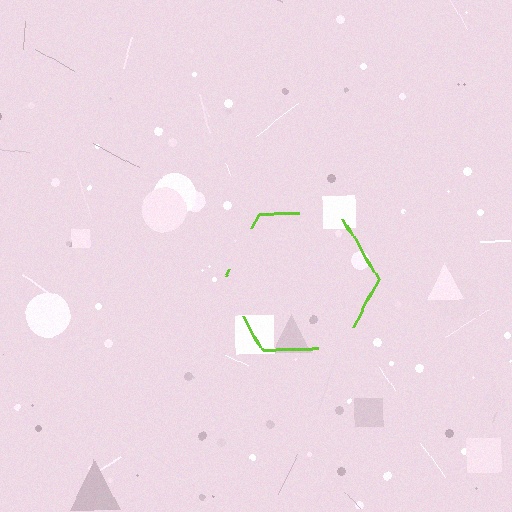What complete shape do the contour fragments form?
The contour fragments form a hexagon.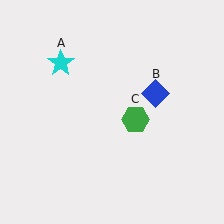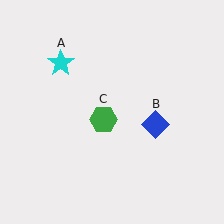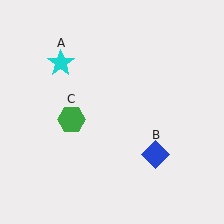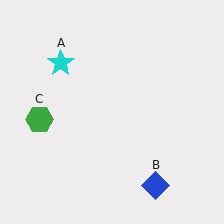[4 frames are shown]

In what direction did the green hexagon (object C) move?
The green hexagon (object C) moved left.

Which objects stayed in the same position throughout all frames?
Cyan star (object A) remained stationary.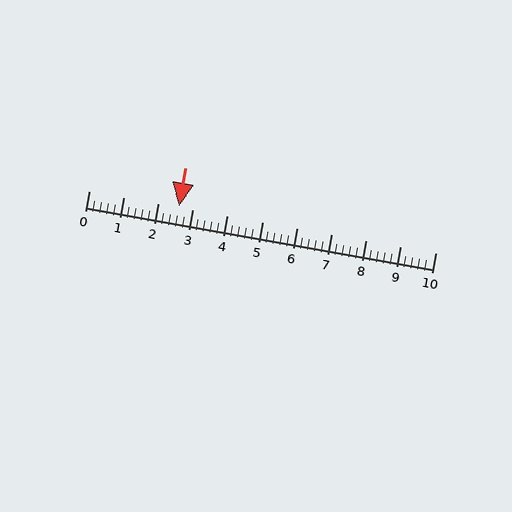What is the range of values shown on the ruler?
The ruler shows values from 0 to 10.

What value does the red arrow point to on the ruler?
The red arrow points to approximately 2.6.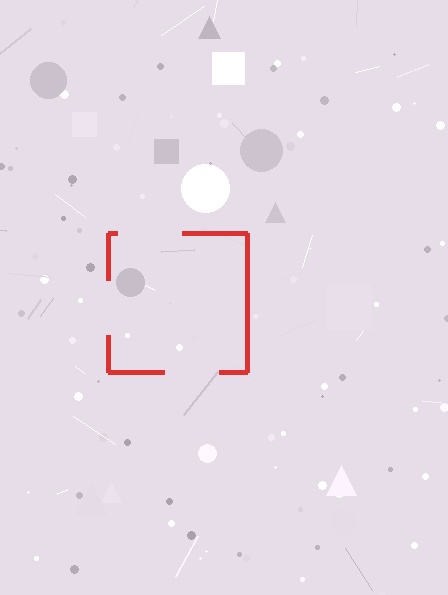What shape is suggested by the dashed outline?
The dashed outline suggests a square.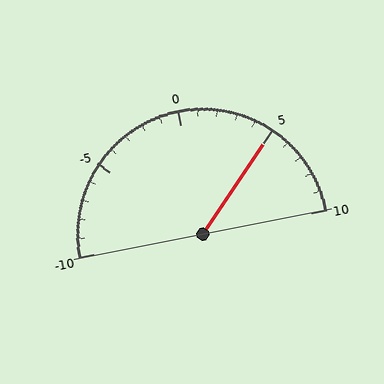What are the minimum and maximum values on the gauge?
The gauge ranges from -10 to 10.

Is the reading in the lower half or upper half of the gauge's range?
The reading is in the upper half of the range (-10 to 10).